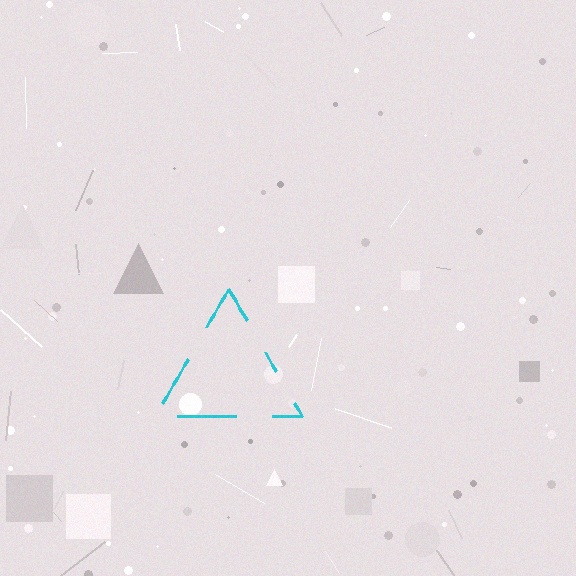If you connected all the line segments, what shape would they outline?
They would outline a triangle.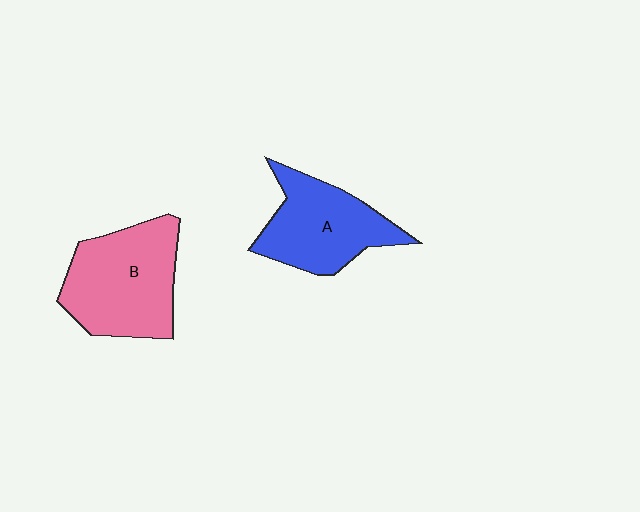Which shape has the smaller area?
Shape A (blue).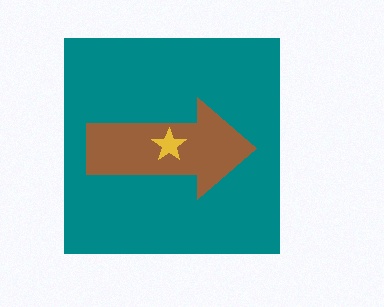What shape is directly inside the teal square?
The brown arrow.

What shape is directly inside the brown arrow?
The yellow star.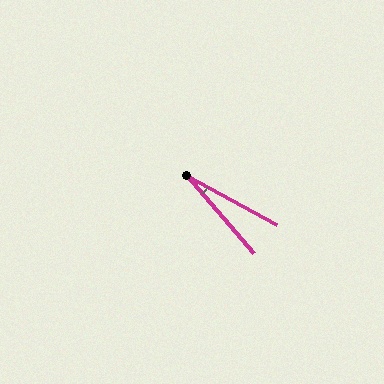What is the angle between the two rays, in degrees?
Approximately 20 degrees.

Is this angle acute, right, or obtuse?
It is acute.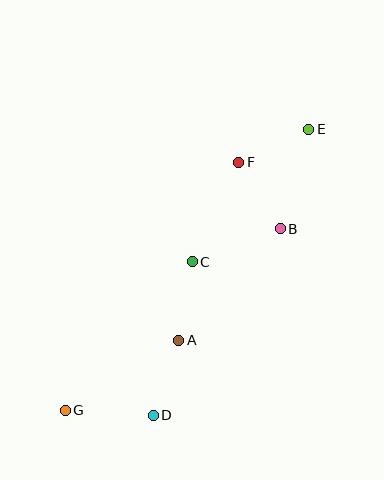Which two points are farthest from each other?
Points E and G are farthest from each other.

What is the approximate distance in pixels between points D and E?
The distance between D and E is approximately 325 pixels.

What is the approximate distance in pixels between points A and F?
The distance between A and F is approximately 188 pixels.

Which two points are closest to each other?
Points E and F are closest to each other.